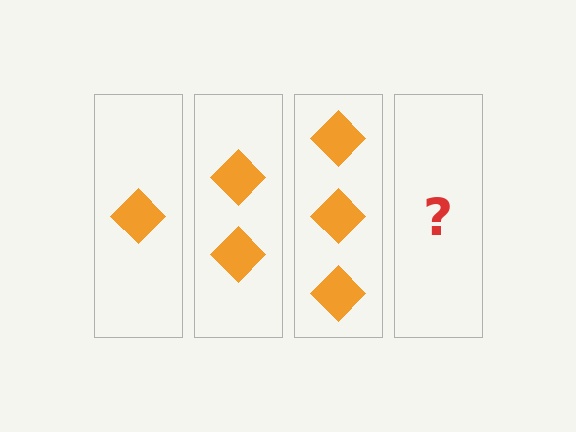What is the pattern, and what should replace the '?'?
The pattern is that each step adds one more diamond. The '?' should be 4 diamonds.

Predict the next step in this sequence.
The next step is 4 diamonds.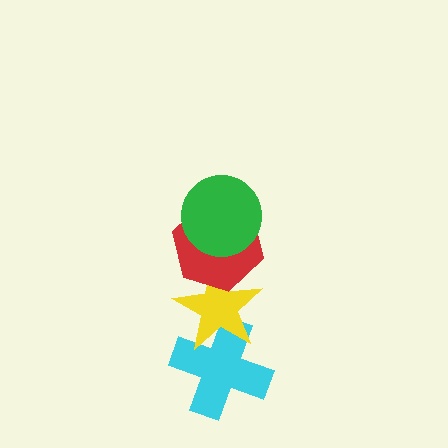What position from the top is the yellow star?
The yellow star is 3rd from the top.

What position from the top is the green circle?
The green circle is 1st from the top.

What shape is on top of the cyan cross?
The yellow star is on top of the cyan cross.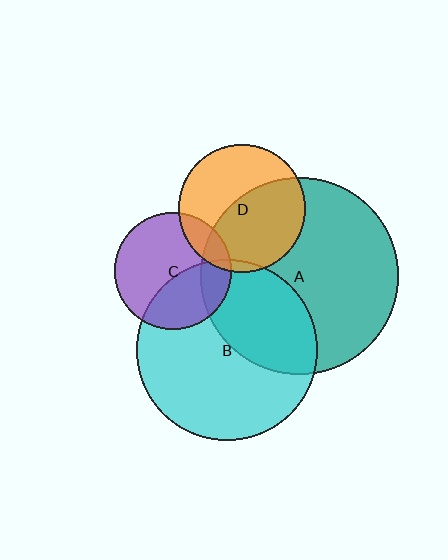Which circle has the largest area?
Circle A (teal).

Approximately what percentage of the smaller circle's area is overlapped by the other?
Approximately 15%.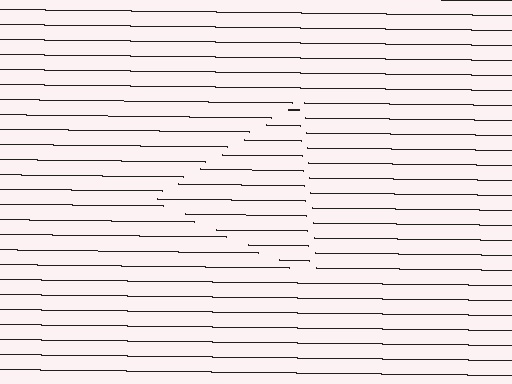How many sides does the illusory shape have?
3 sides — the line-ends trace a triangle.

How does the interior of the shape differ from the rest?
The interior of the shape contains the same grating, shifted by half a period — the contour is defined by the phase discontinuity where line-ends from the inner and outer gratings abut.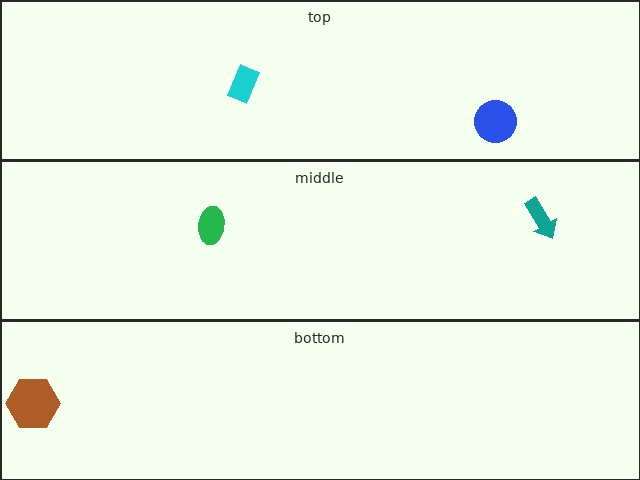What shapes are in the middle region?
The teal arrow, the green ellipse.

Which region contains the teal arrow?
The middle region.